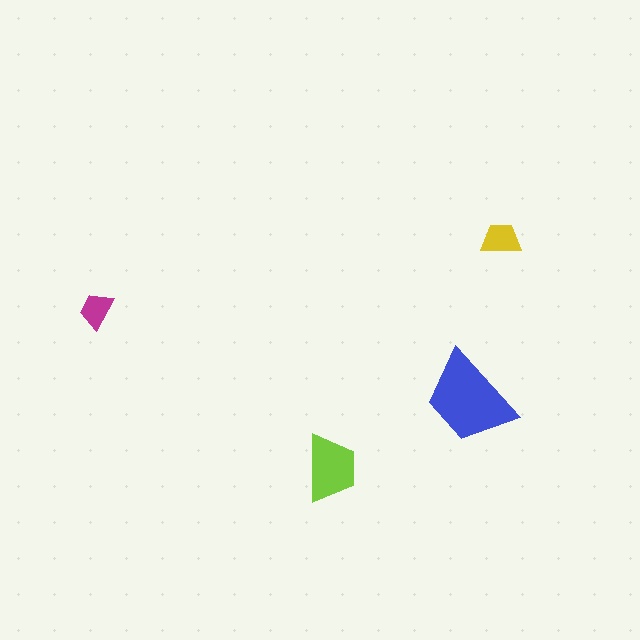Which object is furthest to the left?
The magenta trapezoid is leftmost.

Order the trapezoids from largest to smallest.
the blue one, the lime one, the yellow one, the magenta one.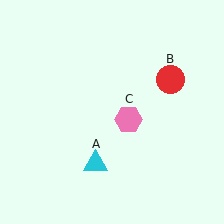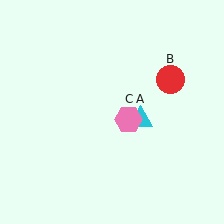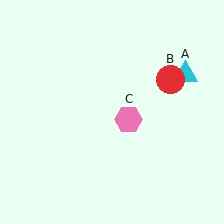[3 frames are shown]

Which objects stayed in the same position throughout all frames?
Red circle (object B) and pink hexagon (object C) remained stationary.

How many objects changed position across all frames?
1 object changed position: cyan triangle (object A).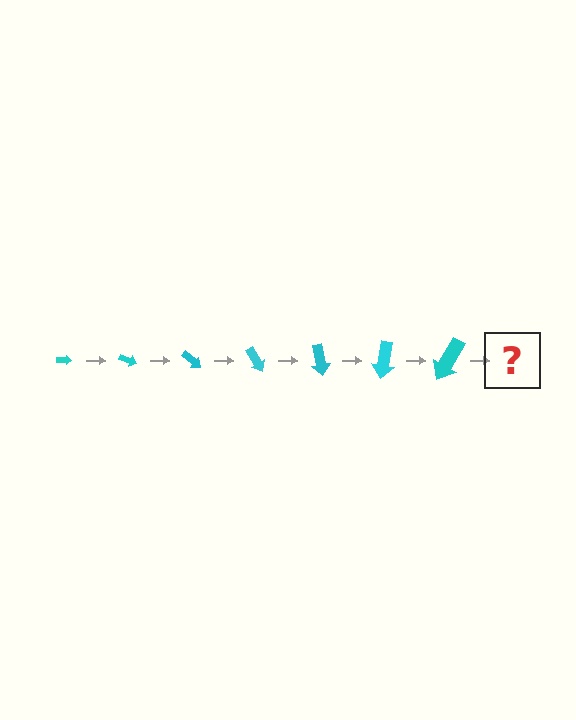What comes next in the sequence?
The next element should be an arrow, larger than the previous one and rotated 140 degrees from the start.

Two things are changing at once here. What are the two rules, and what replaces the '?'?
The two rules are that the arrow grows larger each step and it rotates 20 degrees each step. The '?' should be an arrow, larger than the previous one and rotated 140 degrees from the start.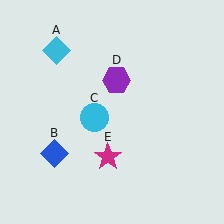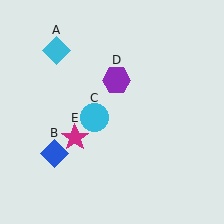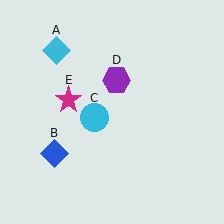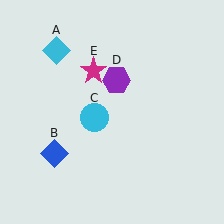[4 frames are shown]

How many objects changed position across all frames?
1 object changed position: magenta star (object E).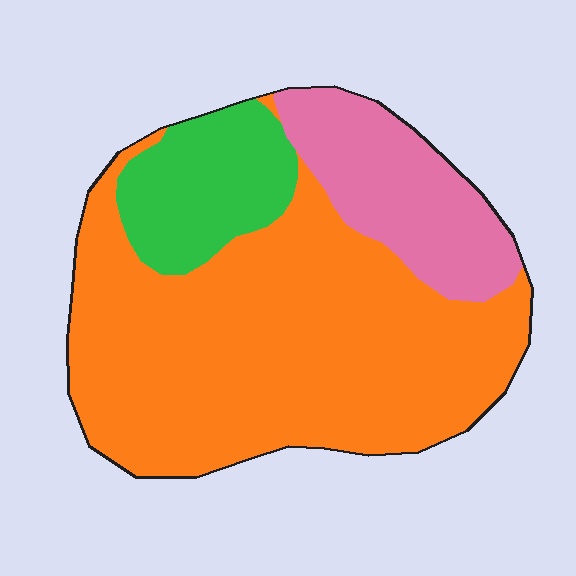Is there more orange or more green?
Orange.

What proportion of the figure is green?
Green takes up less than a sixth of the figure.